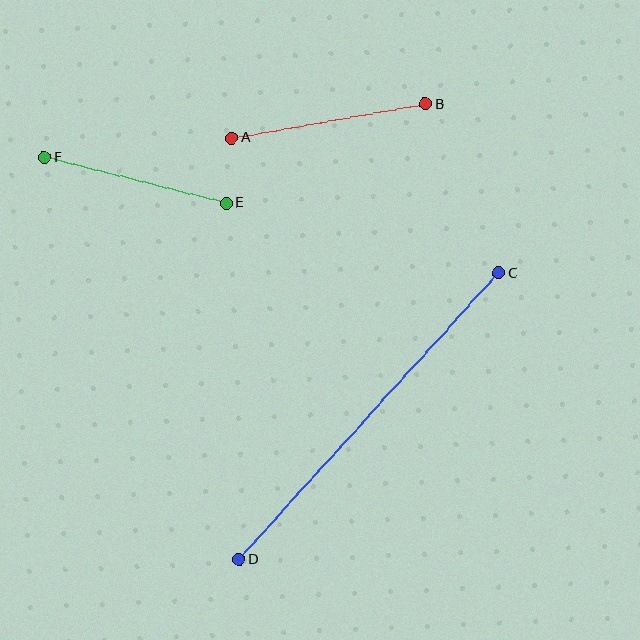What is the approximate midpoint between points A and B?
The midpoint is at approximately (329, 121) pixels.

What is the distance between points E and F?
The distance is approximately 187 pixels.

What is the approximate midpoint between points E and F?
The midpoint is at approximately (135, 180) pixels.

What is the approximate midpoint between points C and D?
The midpoint is at approximately (369, 416) pixels.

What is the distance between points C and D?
The distance is approximately 386 pixels.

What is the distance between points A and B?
The distance is approximately 197 pixels.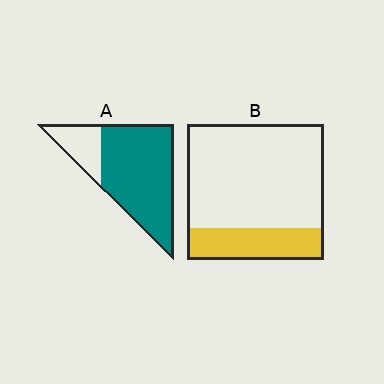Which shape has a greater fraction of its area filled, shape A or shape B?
Shape A.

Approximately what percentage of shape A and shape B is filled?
A is approximately 80% and B is approximately 25%.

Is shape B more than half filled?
No.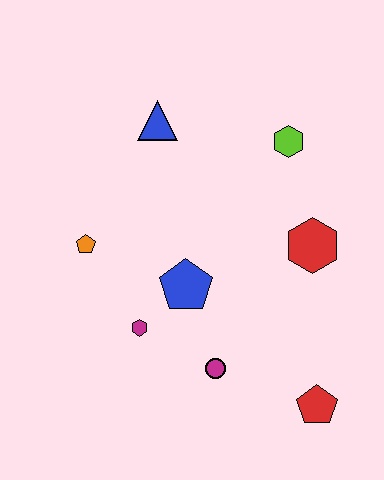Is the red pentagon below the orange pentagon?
Yes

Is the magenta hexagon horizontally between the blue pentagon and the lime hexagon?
No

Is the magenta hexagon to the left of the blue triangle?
Yes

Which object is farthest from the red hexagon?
The orange pentagon is farthest from the red hexagon.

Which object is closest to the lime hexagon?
The red hexagon is closest to the lime hexagon.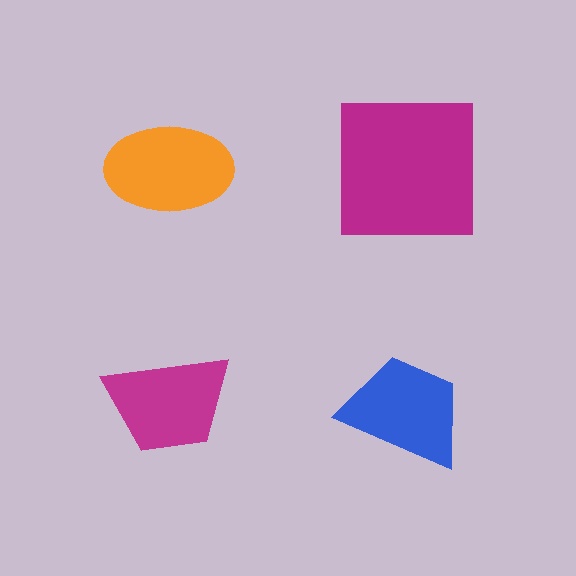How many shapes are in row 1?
2 shapes.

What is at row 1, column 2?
A magenta square.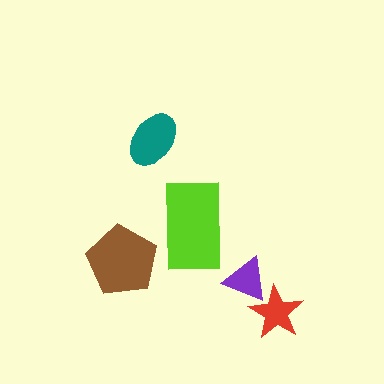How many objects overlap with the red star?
1 object overlaps with the red star.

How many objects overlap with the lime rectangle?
0 objects overlap with the lime rectangle.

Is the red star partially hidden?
Yes, it is partially covered by another shape.